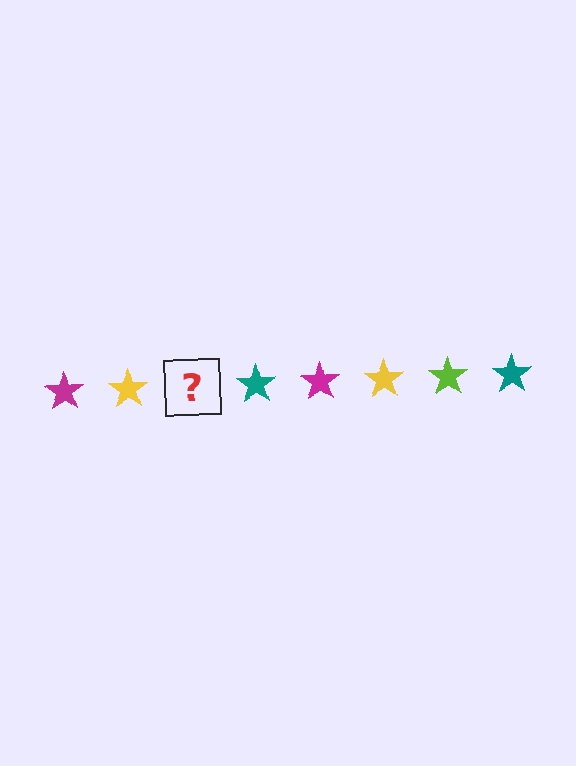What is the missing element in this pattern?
The missing element is a lime star.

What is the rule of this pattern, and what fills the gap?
The rule is that the pattern cycles through magenta, yellow, lime, teal stars. The gap should be filled with a lime star.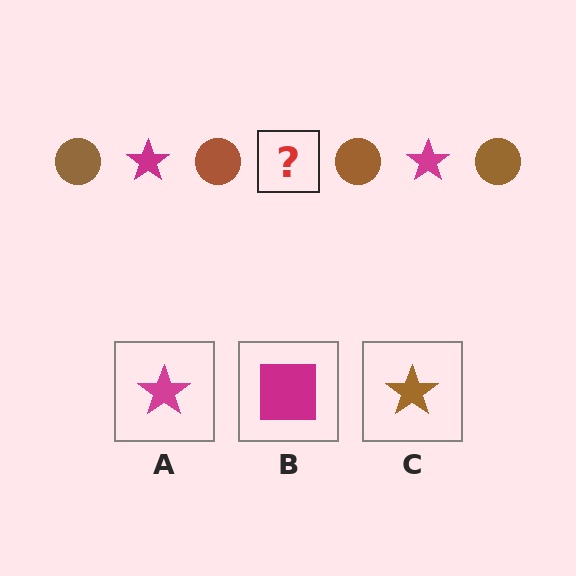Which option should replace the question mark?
Option A.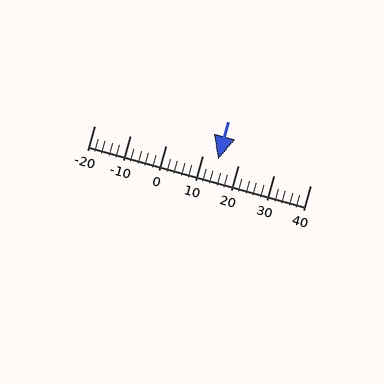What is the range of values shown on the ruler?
The ruler shows values from -20 to 40.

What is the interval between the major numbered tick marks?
The major tick marks are spaced 10 units apart.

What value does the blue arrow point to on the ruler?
The blue arrow points to approximately 14.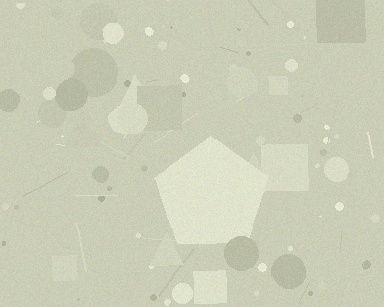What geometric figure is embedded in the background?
A pentagon is embedded in the background.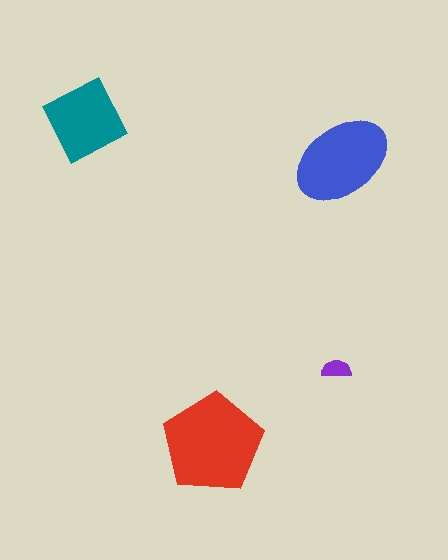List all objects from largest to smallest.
The red pentagon, the blue ellipse, the teal square, the purple semicircle.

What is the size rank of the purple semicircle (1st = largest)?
4th.